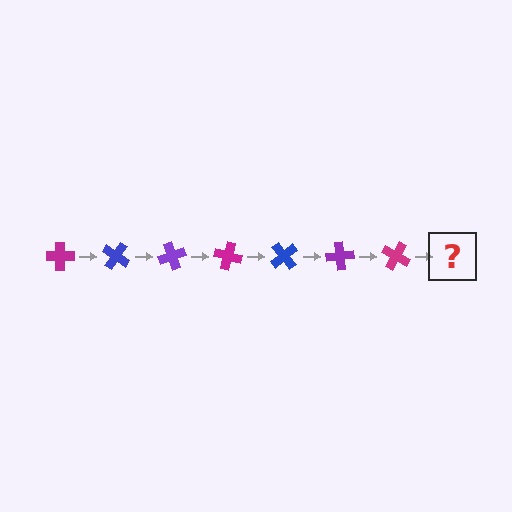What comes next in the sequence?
The next element should be a blue cross, rotated 245 degrees from the start.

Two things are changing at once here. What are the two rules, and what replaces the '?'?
The two rules are that it rotates 35 degrees each step and the color cycles through magenta, blue, and purple. The '?' should be a blue cross, rotated 245 degrees from the start.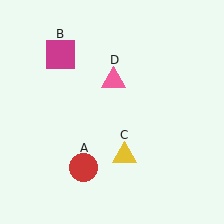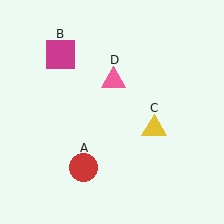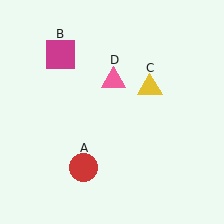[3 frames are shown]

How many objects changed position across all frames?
1 object changed position: yellow triangle (object C).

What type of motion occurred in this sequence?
The yellow triangle (object C) rotated counterclockwise around the center of the scene.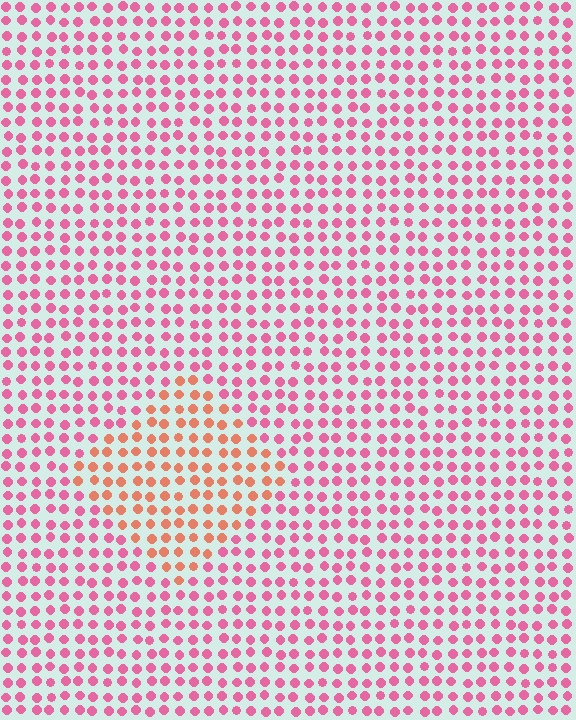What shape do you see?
I see a diamond.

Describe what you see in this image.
The image is filled with small pink elements in a uniform arrangement. A diamond-shaped region is visible where the elements are tinted to a slightly different hue, forming a subtle color boundary.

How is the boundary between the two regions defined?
The boundary is defined purely by a slight shift in hue (about 39 degrees). Spacing, size, and orientation are identical on both sides.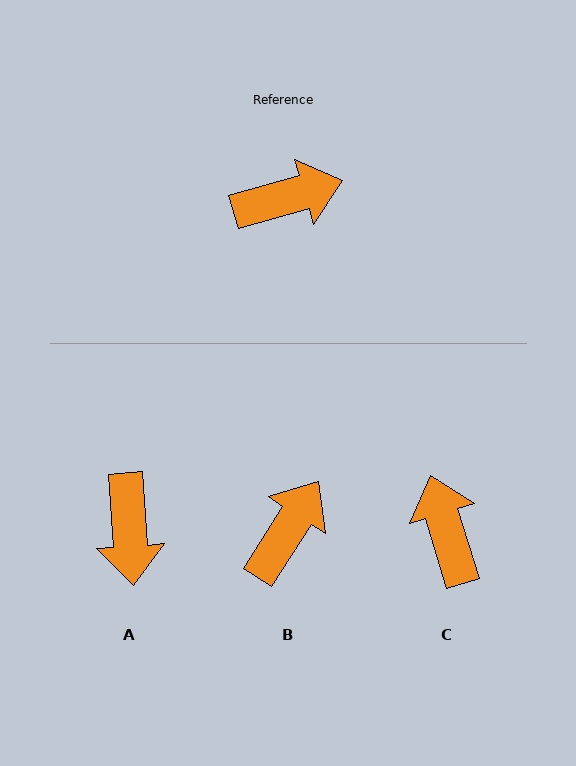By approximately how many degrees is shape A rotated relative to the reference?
Approximately 102 degrees clockwise.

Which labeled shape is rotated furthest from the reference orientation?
A, about 102 degrees away.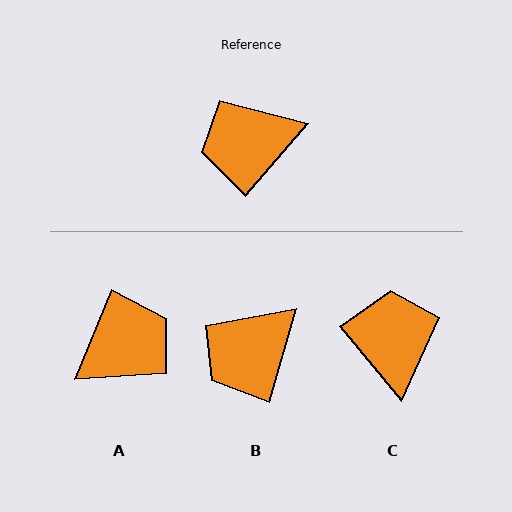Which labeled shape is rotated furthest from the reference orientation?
A, about 162 degrees away.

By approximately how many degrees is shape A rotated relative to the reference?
Approximately 162 degrees clockwise.